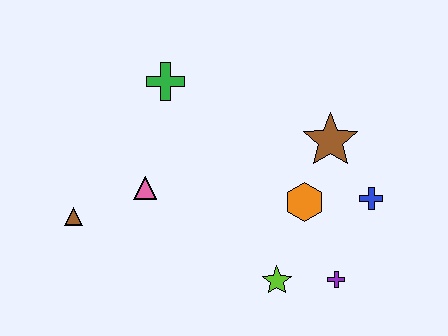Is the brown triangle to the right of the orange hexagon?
No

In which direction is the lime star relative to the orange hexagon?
The lime star is below the orange hexagon.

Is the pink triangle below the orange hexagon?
No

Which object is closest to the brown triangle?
The pink triangle is closest to the brown triangle.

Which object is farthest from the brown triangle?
The blue cross is farthest from the brown triangle.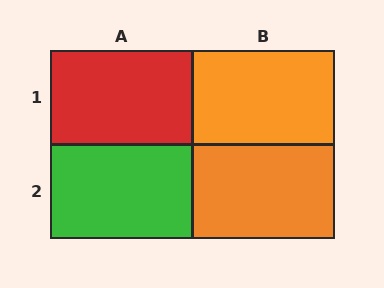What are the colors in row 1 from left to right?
Red, orange.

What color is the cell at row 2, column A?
Green.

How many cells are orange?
2 cells are orange.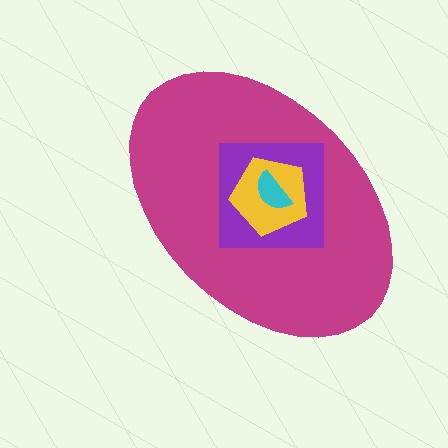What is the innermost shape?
The cyan semicircle.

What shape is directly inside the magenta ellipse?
The purple square.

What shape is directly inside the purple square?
The yellow pentagon.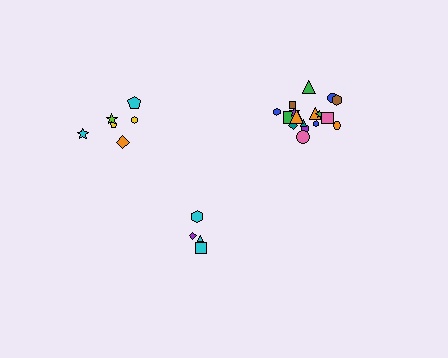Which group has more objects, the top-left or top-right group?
The top-right group.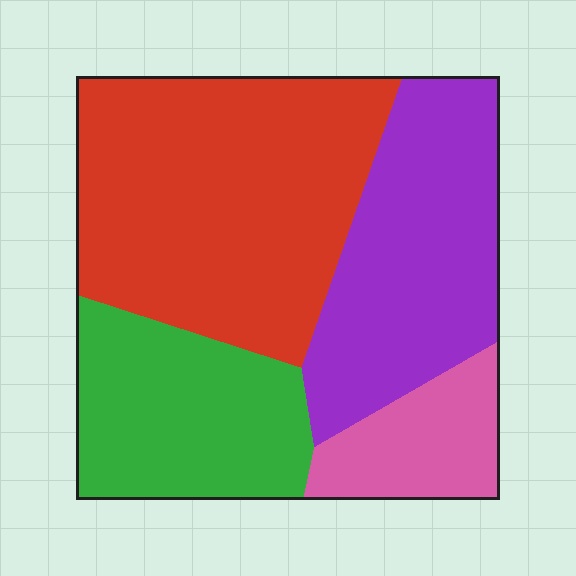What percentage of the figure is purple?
Purple covers about 25% of the figure.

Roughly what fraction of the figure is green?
Green takes up about one fifth (1/5) of the figure.